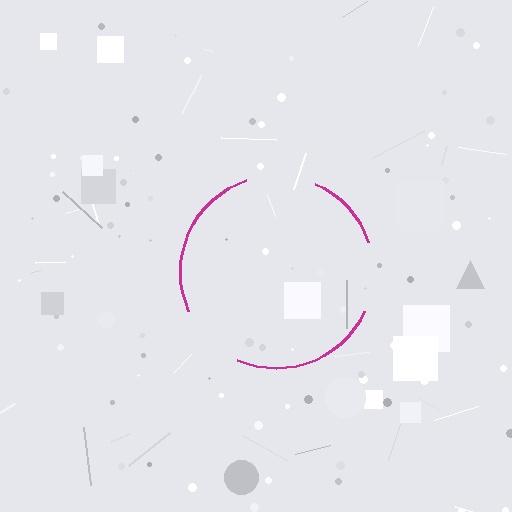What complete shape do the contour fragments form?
The contour fragments form a circle.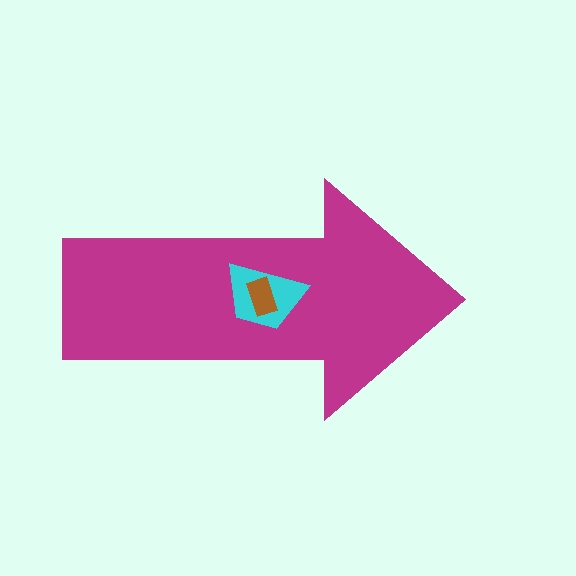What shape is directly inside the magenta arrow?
The cyan trapezoid.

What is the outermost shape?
The magenta arrow.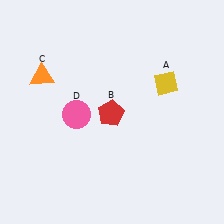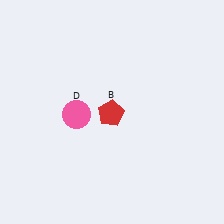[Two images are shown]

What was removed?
The orange triangle (C), the yellow diamond (A) were removed in Image 2.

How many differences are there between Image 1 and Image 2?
There are 2 differences between the two images.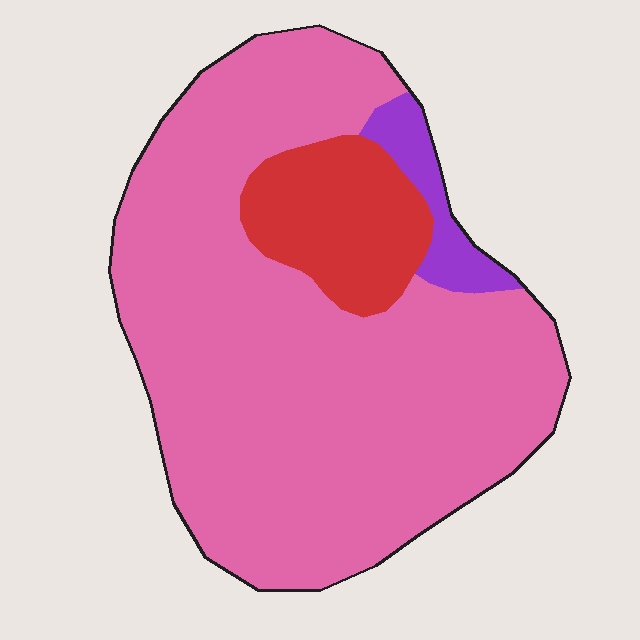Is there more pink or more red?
Pink.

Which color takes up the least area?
Purple, at roughly 5%.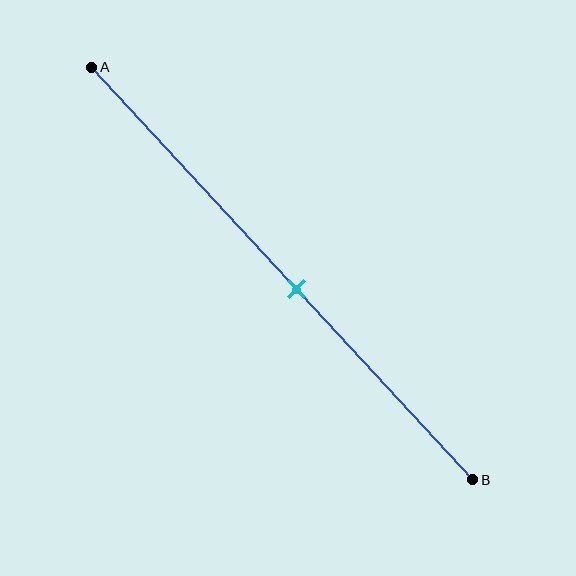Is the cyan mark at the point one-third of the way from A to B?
No, the mark is at about 55% from A, not at the 33% one-third point.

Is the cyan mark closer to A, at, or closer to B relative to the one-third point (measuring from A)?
The cyan mark is closer to point B than the one-third point of segment AB.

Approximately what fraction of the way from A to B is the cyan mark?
The cyan mark is approximately 55% of the way from A to B.